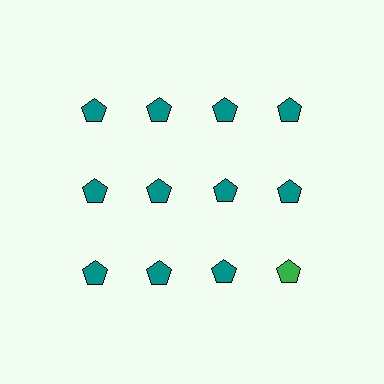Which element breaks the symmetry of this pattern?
The green pentagon in the third row, second from right column breaks the symmetry. All other shapes are teal pentagons.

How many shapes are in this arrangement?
There are 12 shapes arranged in a grid pattern.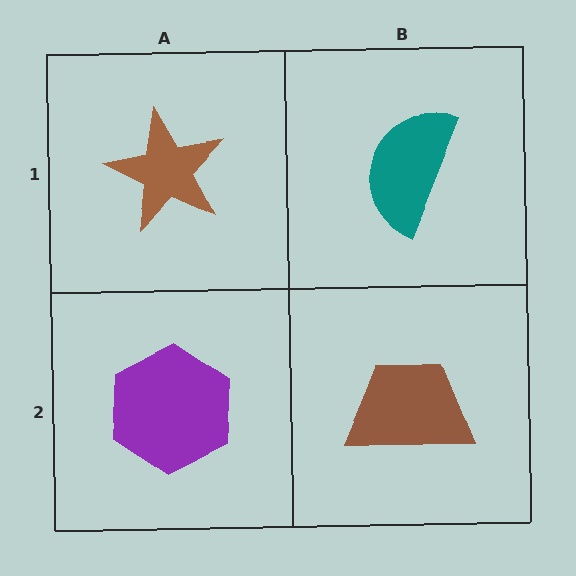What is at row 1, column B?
A teal semicircle.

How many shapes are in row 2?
2 shapes.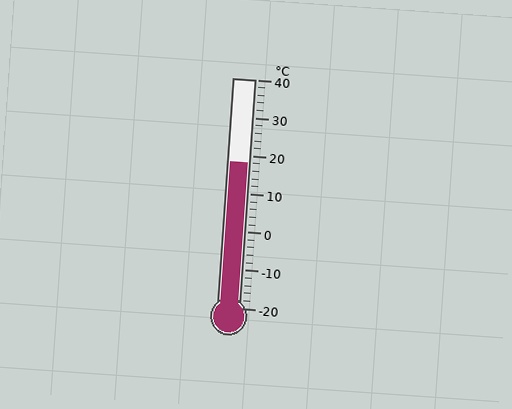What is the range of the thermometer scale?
The thermometer scale ranges from -20°C to 40°C.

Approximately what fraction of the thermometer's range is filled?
The thermometer is filled to approximately 65% of its range.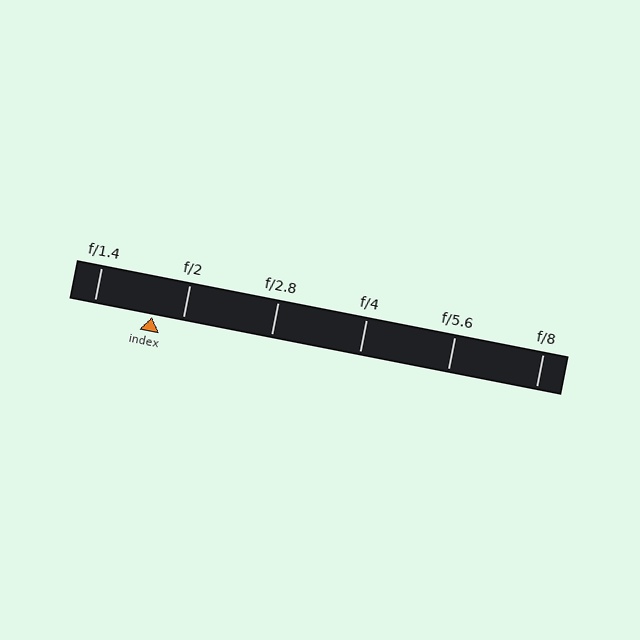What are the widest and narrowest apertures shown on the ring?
The widest aperture shown is f/1.4 and the narrowest is f/8.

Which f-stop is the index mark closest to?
The index mark is closest to f/2.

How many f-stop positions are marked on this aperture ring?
There are 6 f-stop positions marked.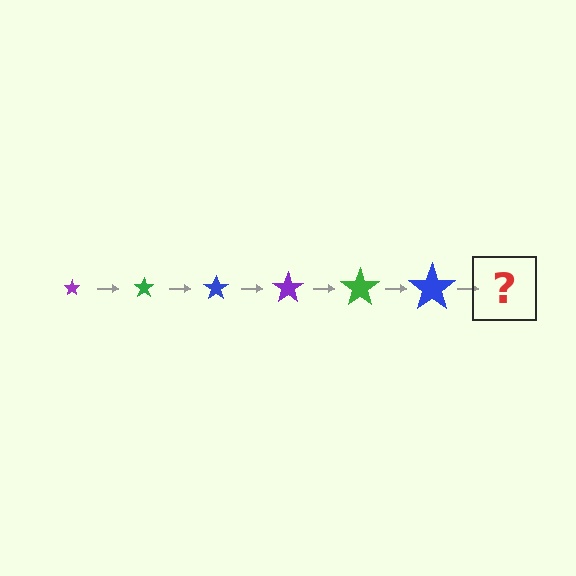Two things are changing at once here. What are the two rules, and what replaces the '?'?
The two rules are that the star grows larger each step and the color cycles through purple, green, and blue. The '?' should be a purple star, larger than the previous one.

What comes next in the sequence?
The next element should be a purple star, larger than the previous one.